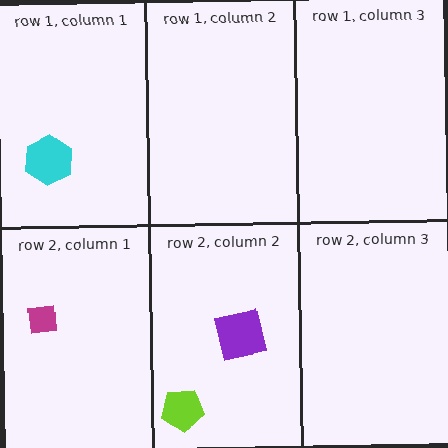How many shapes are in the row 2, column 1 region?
1.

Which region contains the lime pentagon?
The row 2, column 2 region.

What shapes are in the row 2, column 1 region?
The magenta square.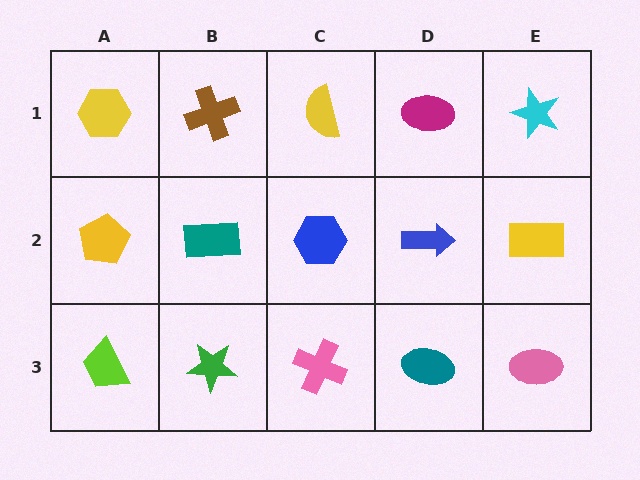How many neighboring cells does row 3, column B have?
3.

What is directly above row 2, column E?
A cyan star.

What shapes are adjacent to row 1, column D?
A blue arrow (row 2, column D), a yellow semicircle (row 1, column C), a cyan star (row 1, column E).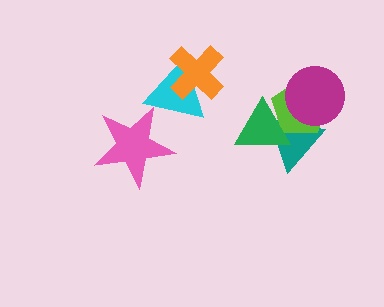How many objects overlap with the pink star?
1 object overlaps with the pink star.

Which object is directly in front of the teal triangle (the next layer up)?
The lime pentagon is directly in front of the teal triangle.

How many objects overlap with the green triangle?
2 objects overlap with the green triangle.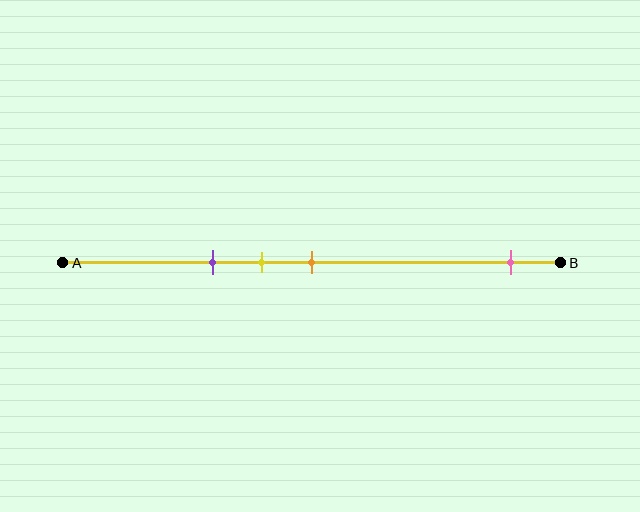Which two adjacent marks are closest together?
The yellow and orange marks are the closest adjacent pair.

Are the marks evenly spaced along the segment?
No, the marks are not evenly spaced.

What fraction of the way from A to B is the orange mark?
The orange mark is approximately 50% (0.5) of the way from A to B.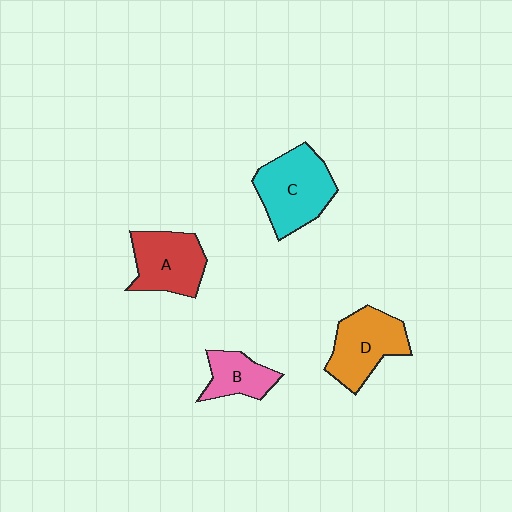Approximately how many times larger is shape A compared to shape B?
Approximately 1.5 times.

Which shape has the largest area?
Shape C (cyan).